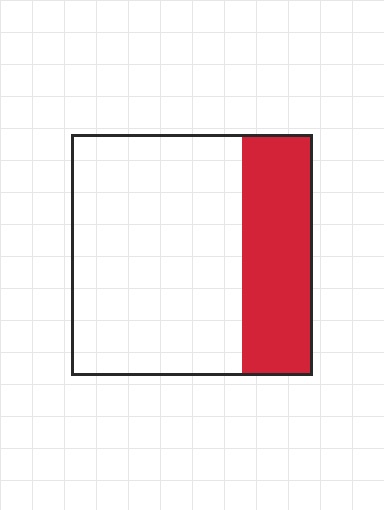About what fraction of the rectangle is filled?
About one third (1/3).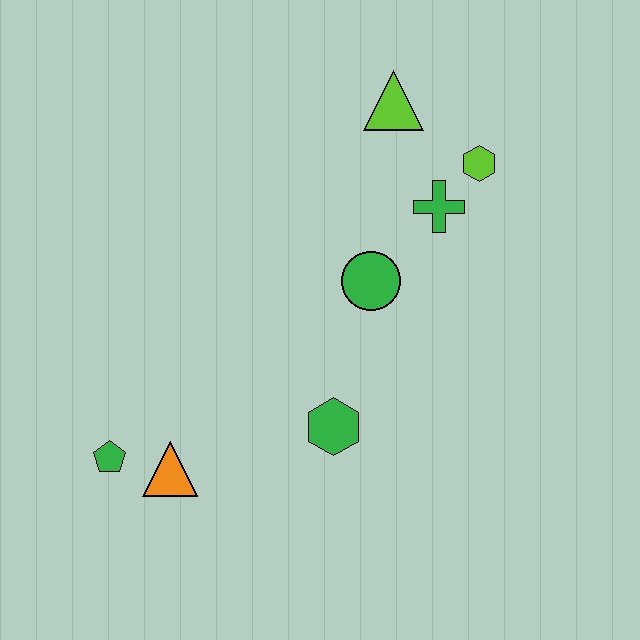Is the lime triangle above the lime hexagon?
Yes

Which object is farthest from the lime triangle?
The green pentagon is farthest from the lime triangle.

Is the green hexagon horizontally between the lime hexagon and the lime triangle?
No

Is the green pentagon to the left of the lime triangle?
Yes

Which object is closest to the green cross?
The lime hexagon is closest to the green cross.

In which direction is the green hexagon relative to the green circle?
The green hexagon is below the green circle.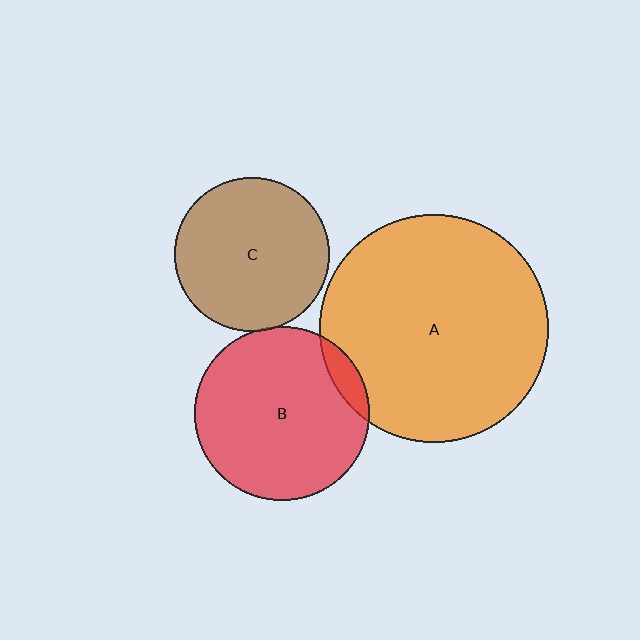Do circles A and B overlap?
Yes.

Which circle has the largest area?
Circle A (orange).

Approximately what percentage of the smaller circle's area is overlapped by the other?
Approximately 10%.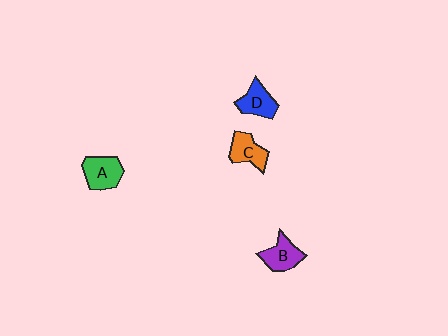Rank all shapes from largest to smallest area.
From largest to smallest: A (green), B (purple), D (blue), C (orange).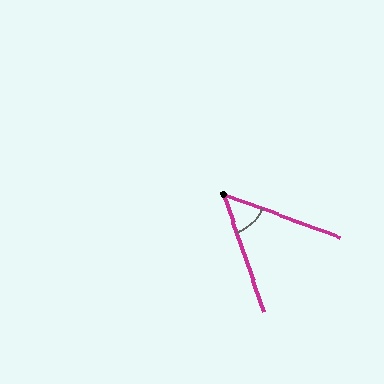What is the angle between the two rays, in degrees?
Approximately 51 degrees.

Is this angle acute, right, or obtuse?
It is acute.